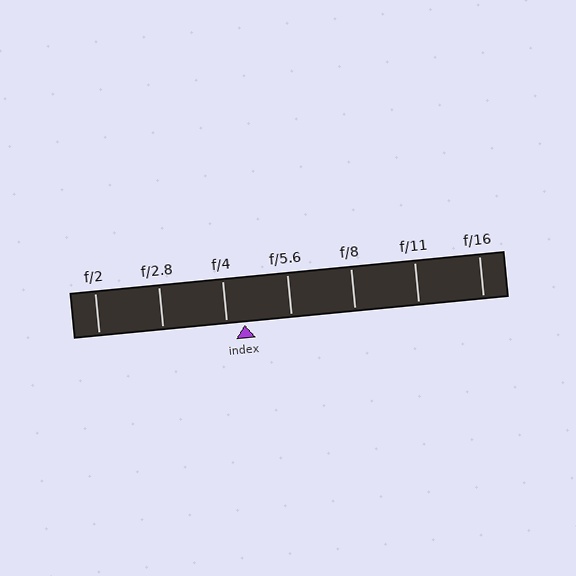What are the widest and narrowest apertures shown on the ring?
The widest aperture shown is f/2 and the narrowest is f/16.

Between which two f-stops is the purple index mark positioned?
The index mark is between f/4 and f/5.6.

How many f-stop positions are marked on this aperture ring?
There are 7 f-stop positions marked.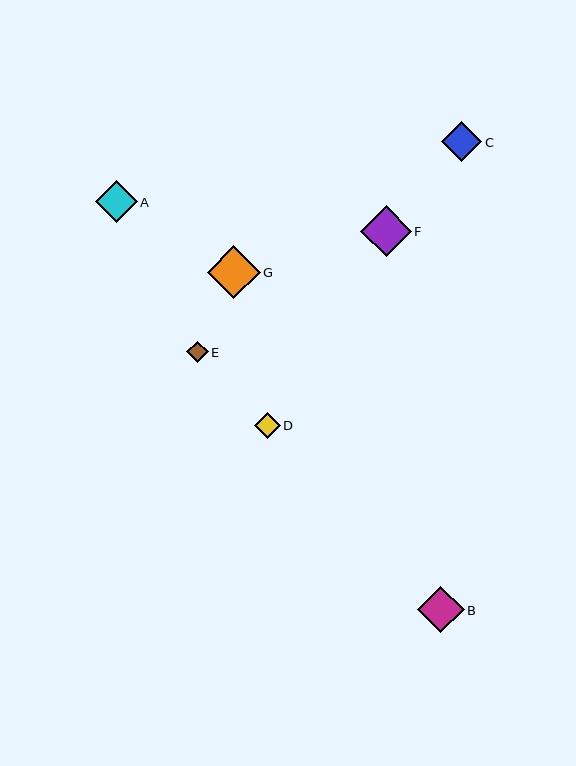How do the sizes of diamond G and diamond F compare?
Diamond G and diamond F are approximately the same size.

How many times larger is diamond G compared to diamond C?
Diamond G is approximately 1.3 times the size of diamond C.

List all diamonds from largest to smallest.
From largest to smallest: G, F, B, A, C, D, E.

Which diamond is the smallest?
Diamond E is the smallest with a size of approximately 22 pixels.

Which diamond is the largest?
Diamond G is the largest with a size of approximately 53 pixels.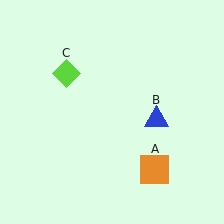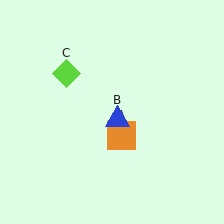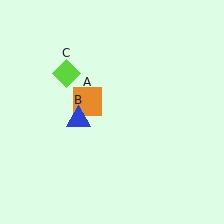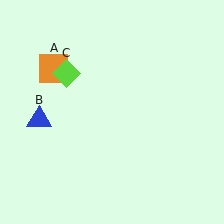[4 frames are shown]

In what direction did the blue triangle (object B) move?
The blue triangle (object B) moved left.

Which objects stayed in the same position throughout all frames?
Lime diamond (object C) remained stationary.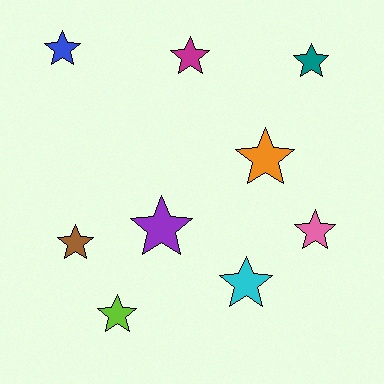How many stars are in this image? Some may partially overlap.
There are 9 stars.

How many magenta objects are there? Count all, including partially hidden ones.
There is 1 magenta object.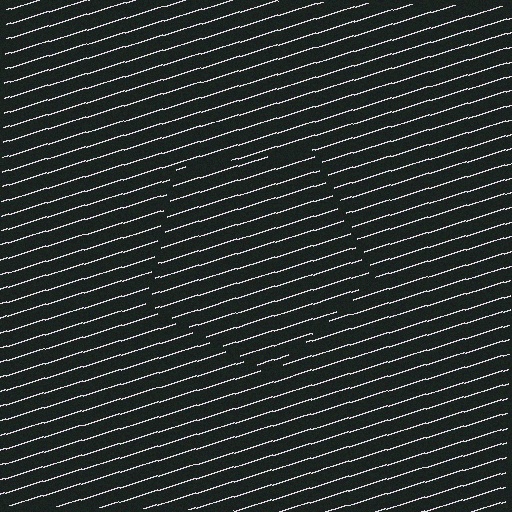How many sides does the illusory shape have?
5 sides — the line-ends trace a pentagon.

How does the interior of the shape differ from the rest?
The interior of the shape contains the same grating, shifted by half a period — the contour is defined by the phase discontinuity where line-ends from the inner and outer gratings abut.